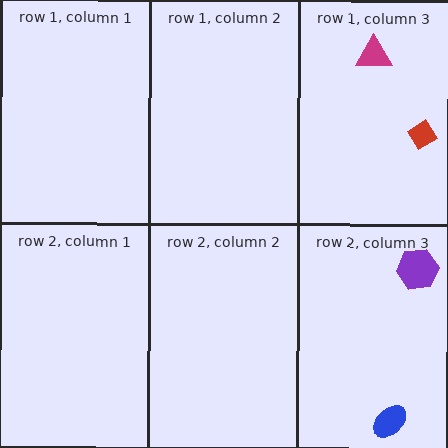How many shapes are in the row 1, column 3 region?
2.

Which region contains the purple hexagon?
The row 2, column 3 region.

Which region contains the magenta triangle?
The row 1, column 3 region.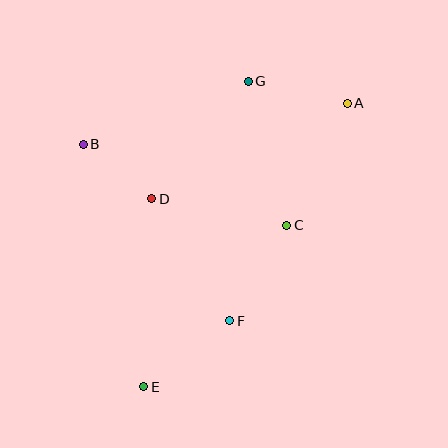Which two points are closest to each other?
Points B and D are closest to each other.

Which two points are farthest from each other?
Points A and E are farthest from each other.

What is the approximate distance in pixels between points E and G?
The distance between E and G is approximately 323 pixels.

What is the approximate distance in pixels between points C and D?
The distance between C and D is approximately 138 pixels.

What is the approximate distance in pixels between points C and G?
The distance between C and G is approximately 149 pixels.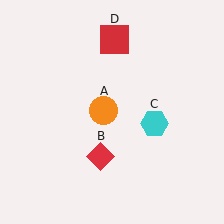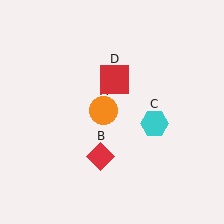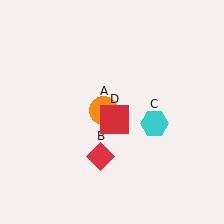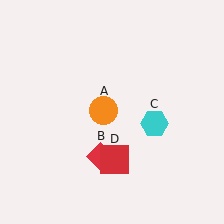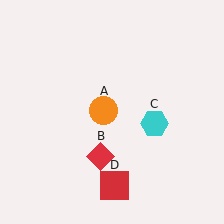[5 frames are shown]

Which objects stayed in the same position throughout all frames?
Orange circle (object A) and red diamond (object B) and cyan hexagon (object C) remained stationary.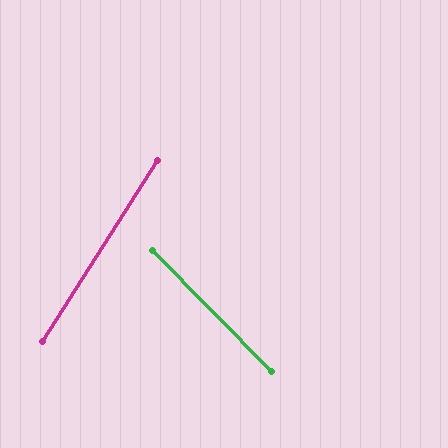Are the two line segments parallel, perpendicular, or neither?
Neither parallel nor perpendicular — they differ by about 77°.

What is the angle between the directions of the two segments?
Approximately 77 degrees.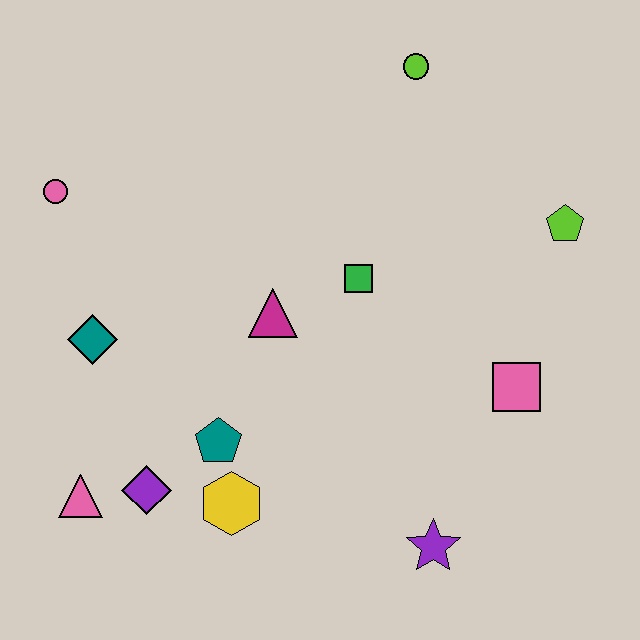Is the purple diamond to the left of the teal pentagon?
Yes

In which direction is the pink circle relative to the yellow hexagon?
The pink circle is above the yellow hexagon.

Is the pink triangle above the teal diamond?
No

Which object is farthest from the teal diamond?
The lime pentagon is farthest from the teal diamond.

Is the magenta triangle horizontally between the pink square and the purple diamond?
Yes